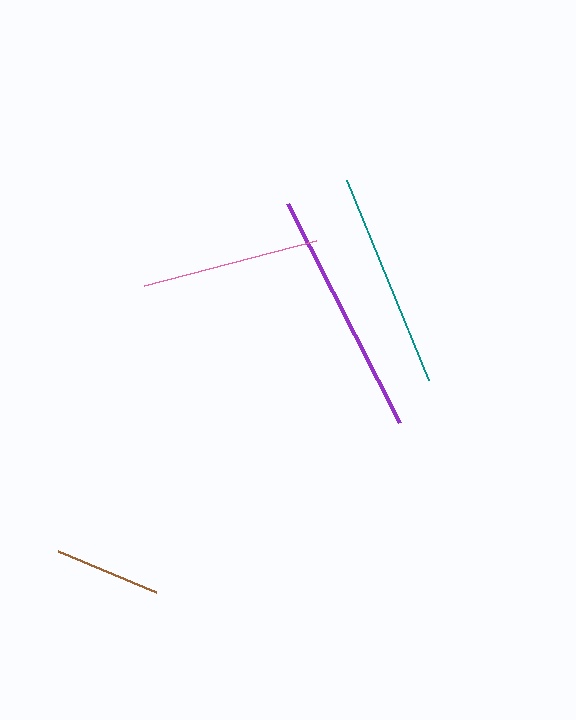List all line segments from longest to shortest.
From longest to shortest: purple, teal, pink, brown.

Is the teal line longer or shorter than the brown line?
The teal line is longer than the brown line.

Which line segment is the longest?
The purple line is the longest at approximately 246 pixels.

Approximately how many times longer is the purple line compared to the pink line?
The purple line is approximately 1.4 times the length of the pink line.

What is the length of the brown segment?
The brown segment is approximately 106 pixels long.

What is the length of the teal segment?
The teal segment is approximately 216 pixels long.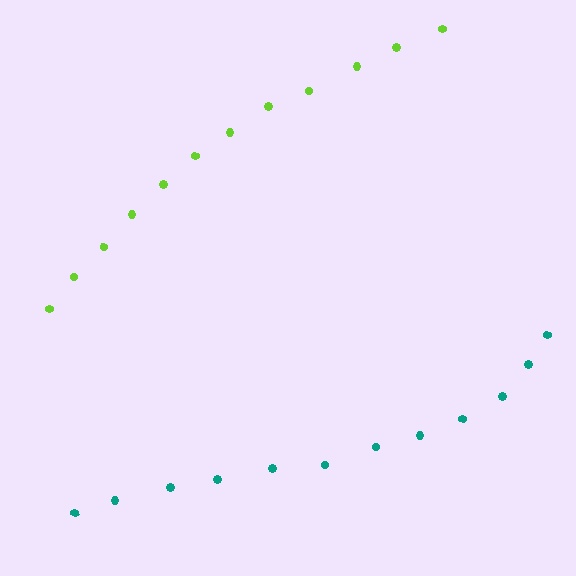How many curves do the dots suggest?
There are 2 distinct paths.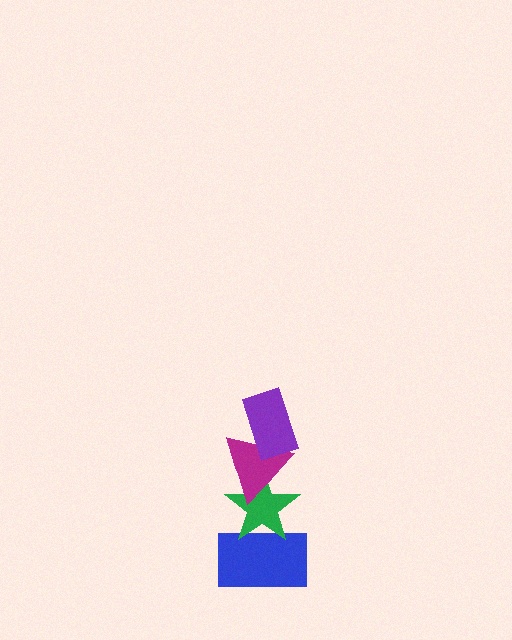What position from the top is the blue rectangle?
The blue rectangle is 4th from the top.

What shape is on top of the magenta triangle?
The purple rectangle is on top of the magenta triangle.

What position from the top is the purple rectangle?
The purple rectangle is 1st from the top.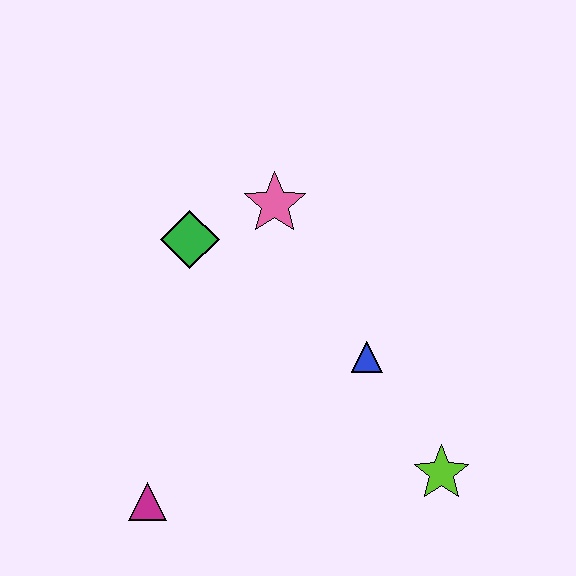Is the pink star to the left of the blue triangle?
Yes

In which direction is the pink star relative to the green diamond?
The pink star is to the right of the green diamond.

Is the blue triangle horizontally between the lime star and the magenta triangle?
Yes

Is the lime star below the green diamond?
Yes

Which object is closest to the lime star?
The blue triangle is closest to the lime star.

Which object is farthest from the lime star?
The green diamond is farthest from the lime star.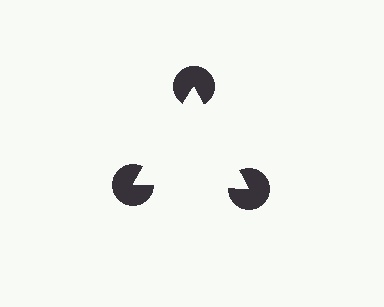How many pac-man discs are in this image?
There are 3 — one at each vertex of the illusory triangle.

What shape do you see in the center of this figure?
An illusory triangle — its edges are inferred from the aligned wedge cuts in the pac-man discs, not physically drawn.